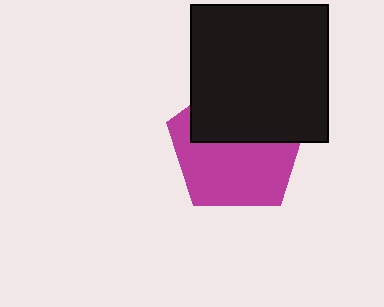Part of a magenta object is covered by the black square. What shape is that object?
It is a pentagon.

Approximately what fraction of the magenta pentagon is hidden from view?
Roughly 44% of the magenta pentagon is hidden behind the black square.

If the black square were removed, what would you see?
You would see the complete magenta pentagon.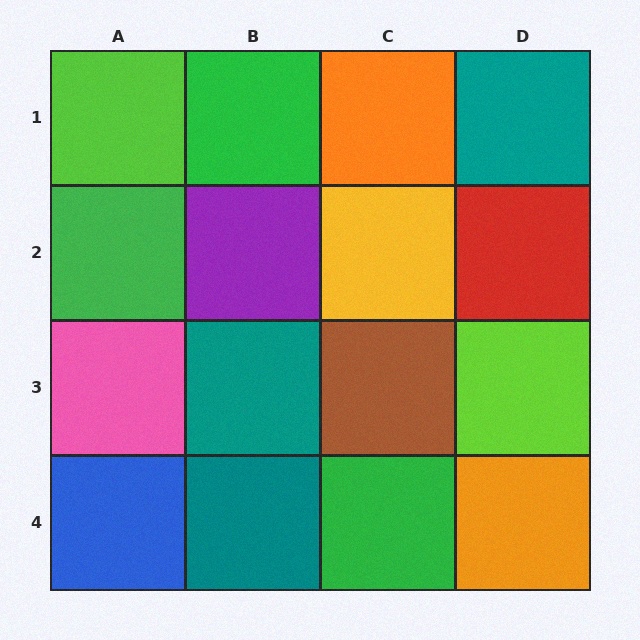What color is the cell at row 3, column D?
Lime.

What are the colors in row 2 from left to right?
Green, purple, yellow, red.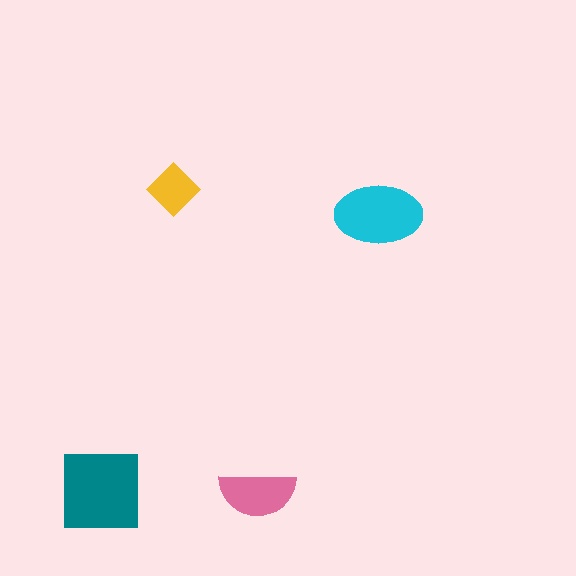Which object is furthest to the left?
The teal square is leftmost.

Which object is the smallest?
The yellow diamond.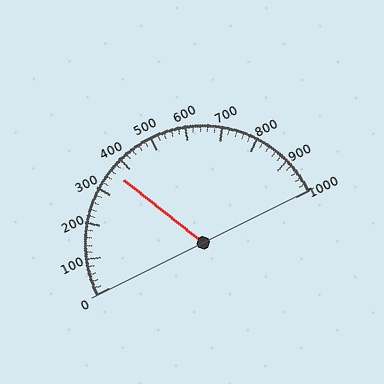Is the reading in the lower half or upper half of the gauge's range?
The reading is in the lower half of the range (0 to 1000).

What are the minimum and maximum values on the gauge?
The gauge ranges from 0 to 1000.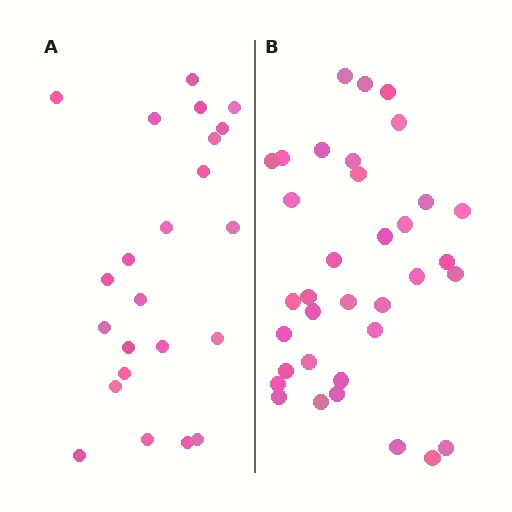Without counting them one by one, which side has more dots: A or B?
Region B (the right region) has more dots.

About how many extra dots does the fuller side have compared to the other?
Region B has roughly 12 or so more dots than region A.